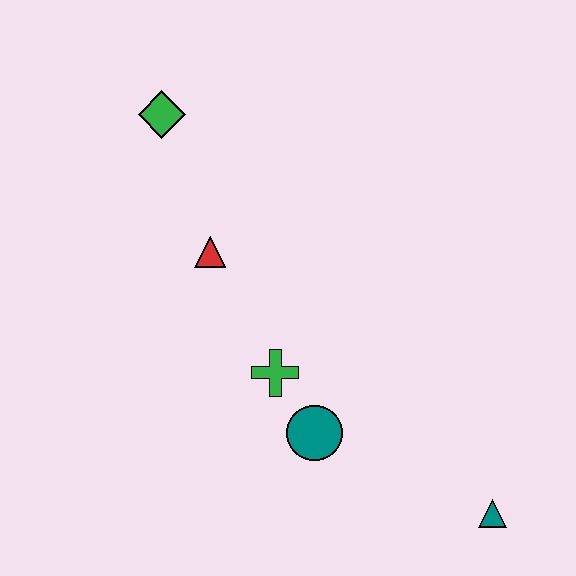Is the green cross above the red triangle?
No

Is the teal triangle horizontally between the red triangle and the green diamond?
No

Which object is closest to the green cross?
The teal circle is closest to the green cross.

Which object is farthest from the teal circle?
The green diamond is farthest from the teal circle.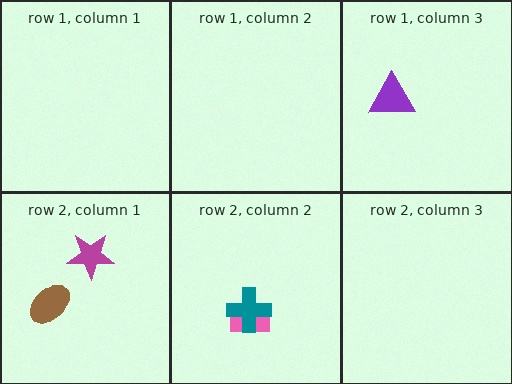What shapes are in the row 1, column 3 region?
The purple triangle.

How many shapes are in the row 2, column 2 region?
2.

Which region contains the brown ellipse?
The row 2, column 1 region.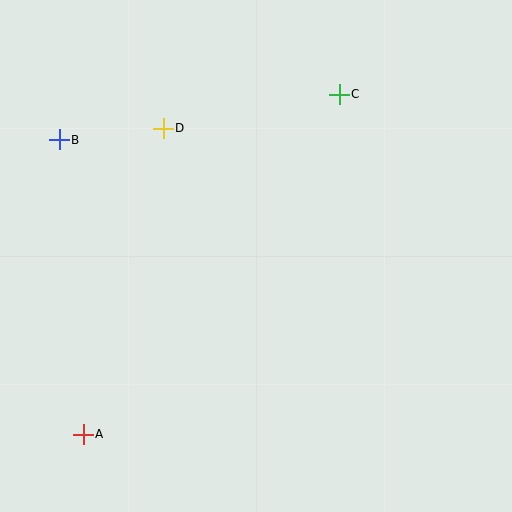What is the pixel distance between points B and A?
The distance between B and A is 295 pixels.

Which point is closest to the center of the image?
Point D at (163, 128) is closest to the center.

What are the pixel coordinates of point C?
Point C is at (339, 94).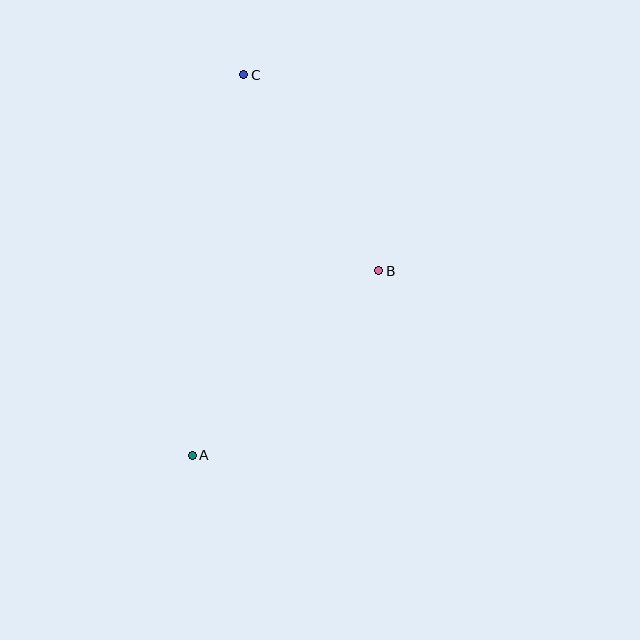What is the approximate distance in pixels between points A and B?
The distance between A and B is approximately 262 pixels.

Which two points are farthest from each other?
Points A and C are farthest from each other.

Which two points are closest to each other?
Points B and C are closest to each other.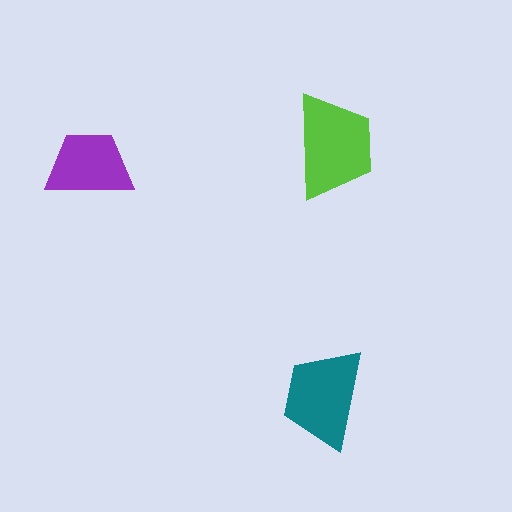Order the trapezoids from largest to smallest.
the lime one, the teal one, the purple one.